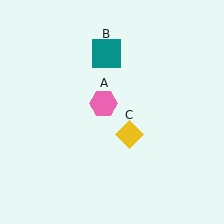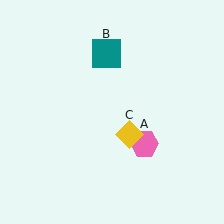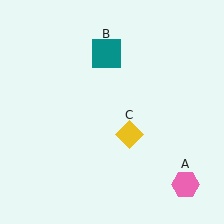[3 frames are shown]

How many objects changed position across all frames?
1 object changed position: pink hexagon (object A).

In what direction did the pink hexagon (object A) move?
The pink hexagon (object A) moved down and to the right.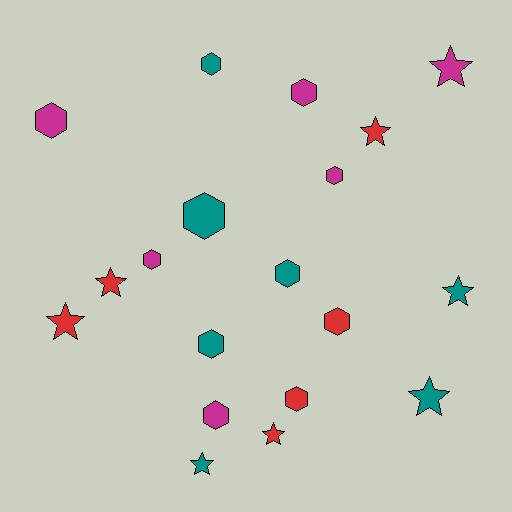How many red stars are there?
There are 4 red stars.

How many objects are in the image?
There are 19 objects.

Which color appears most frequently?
Teal, with 7 objects.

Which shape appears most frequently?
Hexagon, with 11 objects.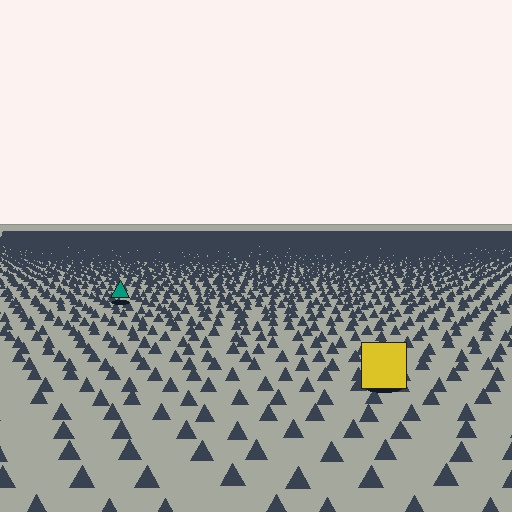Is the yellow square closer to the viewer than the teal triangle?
Yes. The yellow square is closer — you can tell from the texture gradient: the ground texture is coarser near it.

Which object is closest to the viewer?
The yellow square is closest. The texture marks near it are larger and more spread out.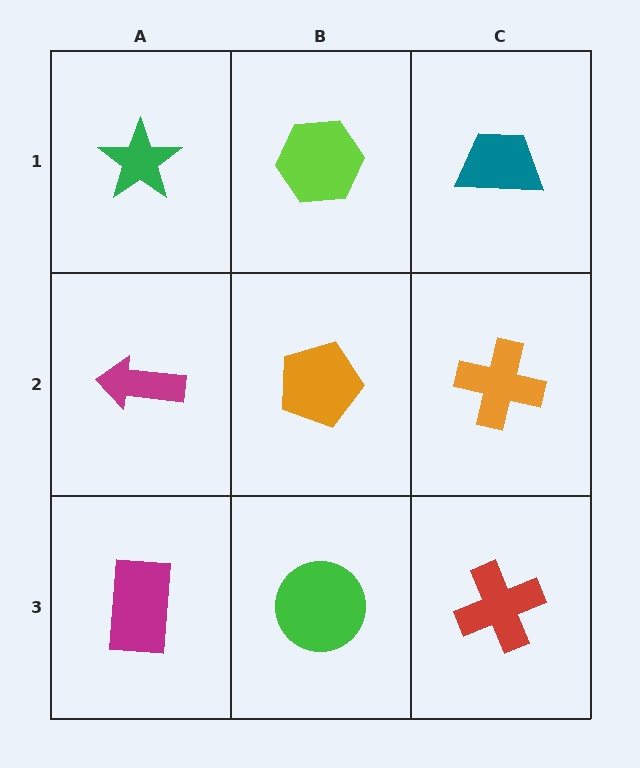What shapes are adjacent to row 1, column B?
An orange pentagon (row 2, column B), a green star (row 1, column A), a teal trapezoid (row 1, column C).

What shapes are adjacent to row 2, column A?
A green star (row 1, column A), a magenta rectangle (row 3, column A), an orange pentagon (row 2, column B).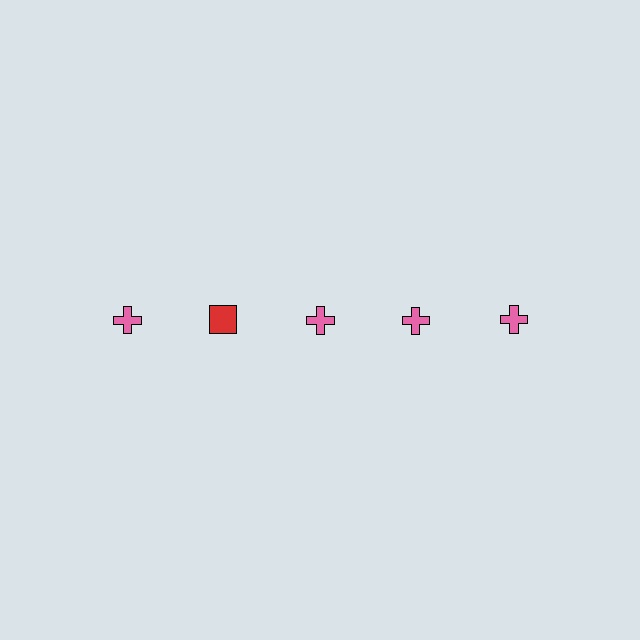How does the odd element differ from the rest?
It differs in both color (red instead of pink) and shape (square instead of cross).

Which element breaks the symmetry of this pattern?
The red square in the top row, second from left column breaks the symmetry. All other shapes are pink crosses.